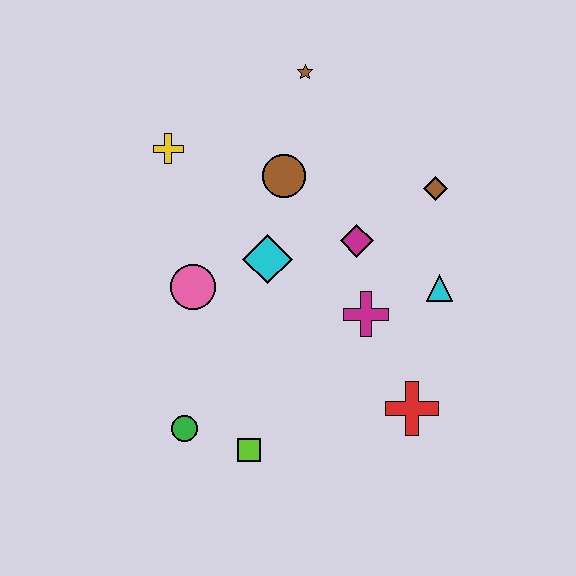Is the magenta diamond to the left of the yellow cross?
No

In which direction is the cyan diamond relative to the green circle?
The cyan diamond is above the green circle.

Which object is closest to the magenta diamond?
The magenta cross is closest to the magenta diamond.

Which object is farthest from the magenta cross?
The yellow cross is farthest from the magenta cross.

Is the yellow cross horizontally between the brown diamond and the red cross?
No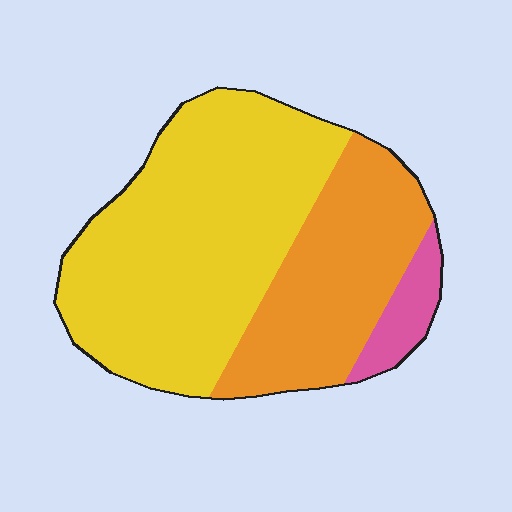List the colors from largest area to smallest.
From largest to smallest: yellow, orange, pink.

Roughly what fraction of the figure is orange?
Orange covers 33% of the figure.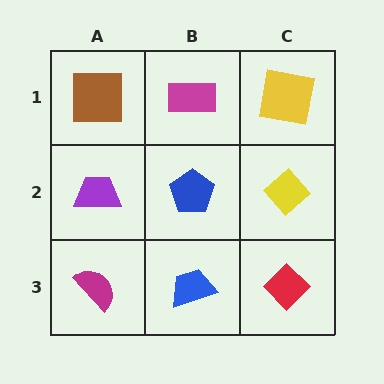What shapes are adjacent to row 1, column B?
A blue pentagon (row 2, column B), a brown square (row 1, column A), a yellow square (row 1, column C).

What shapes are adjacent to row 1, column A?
A purple trapezoid (row 2, column A), a magenta rectangle (row 1, column B).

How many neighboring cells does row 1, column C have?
2.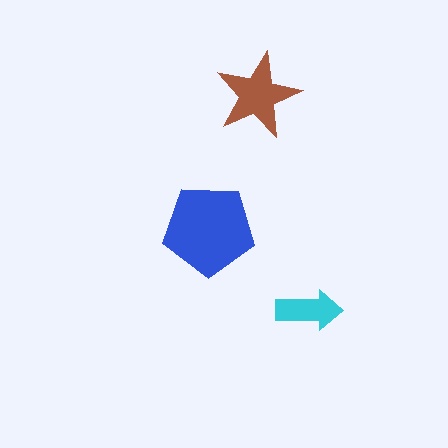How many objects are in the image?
There are 3 objects in the image.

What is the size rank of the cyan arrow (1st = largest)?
3rd.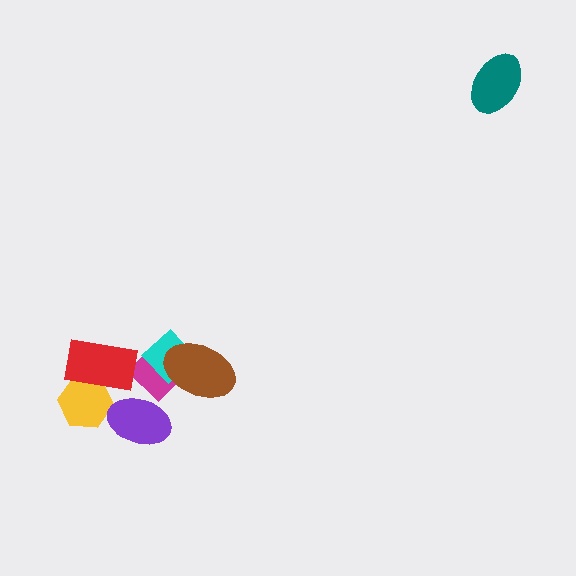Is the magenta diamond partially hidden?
Yes, it is partially covered by another shape.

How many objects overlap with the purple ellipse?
1 object overlaps with the purple ellipse.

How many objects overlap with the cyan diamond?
2 objects overlap with the cyan diamond.